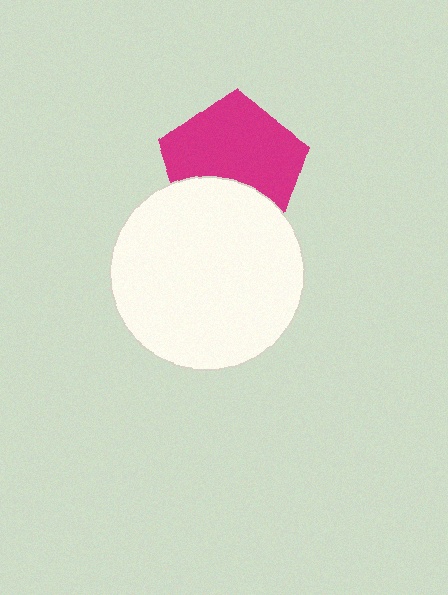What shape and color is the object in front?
The object in front is a white circle.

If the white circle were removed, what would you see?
You would see the complete magenta pentagon.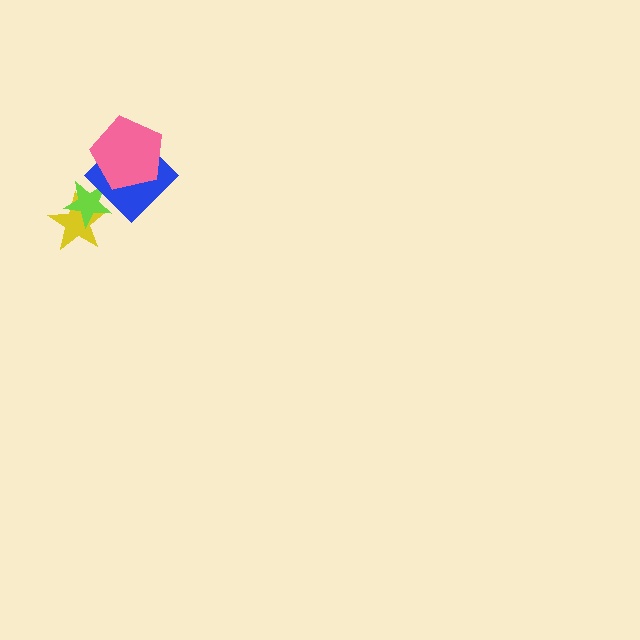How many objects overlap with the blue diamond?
2 objects overlap with the blue diamond.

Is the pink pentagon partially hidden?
No, no other shape covers it.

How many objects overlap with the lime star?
2 objects overlap with the lime star.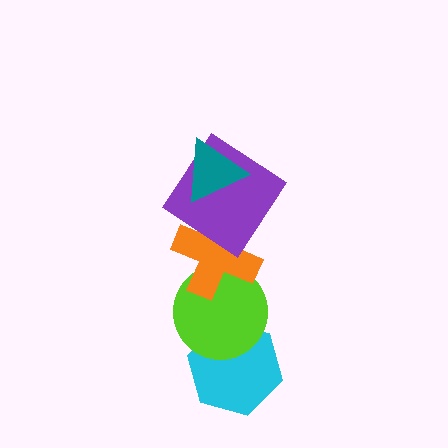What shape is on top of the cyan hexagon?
The lime circle is on top of the cyan hexagon.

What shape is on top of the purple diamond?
The teal triangle is on top of the purple diamond.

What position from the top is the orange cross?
The orange cross is 3rd from the top.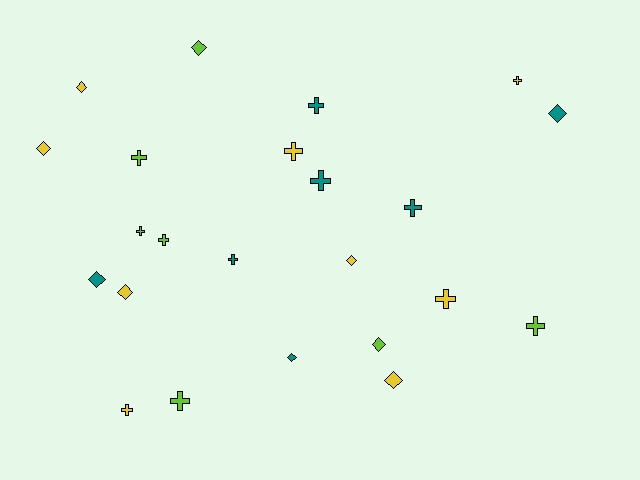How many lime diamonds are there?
There are 2 lime diamonds.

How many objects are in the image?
There are 23 objects.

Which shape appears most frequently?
Cross, with 13 objects.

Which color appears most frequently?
Yellow, with 9 objects.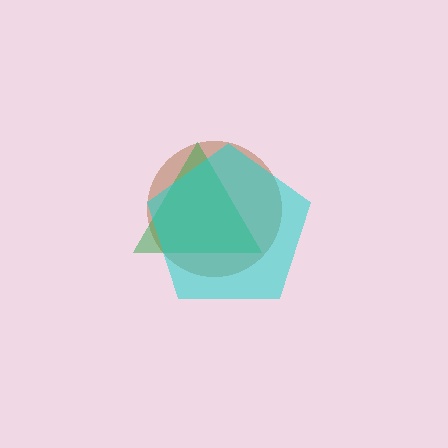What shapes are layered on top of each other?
The layered shapes are: a brown circle, a green triangle, a cyan pentagon.